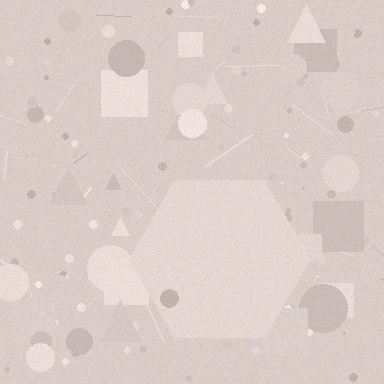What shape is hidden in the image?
A hexagon is hidden in the image.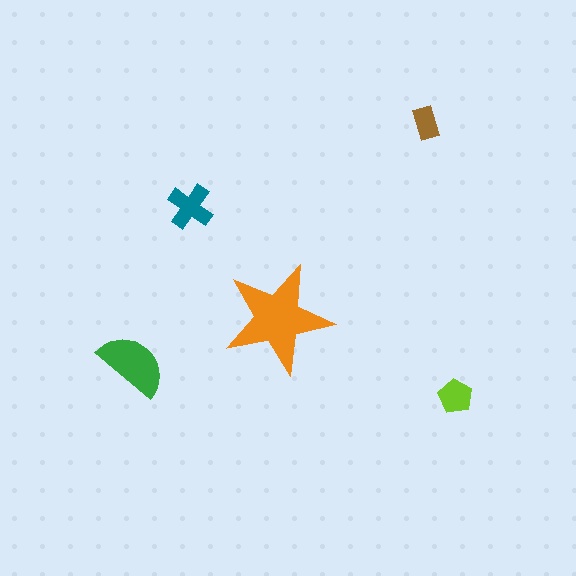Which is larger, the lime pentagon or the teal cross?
The teal cross.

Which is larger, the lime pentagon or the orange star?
The orange star.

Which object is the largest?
The orange star.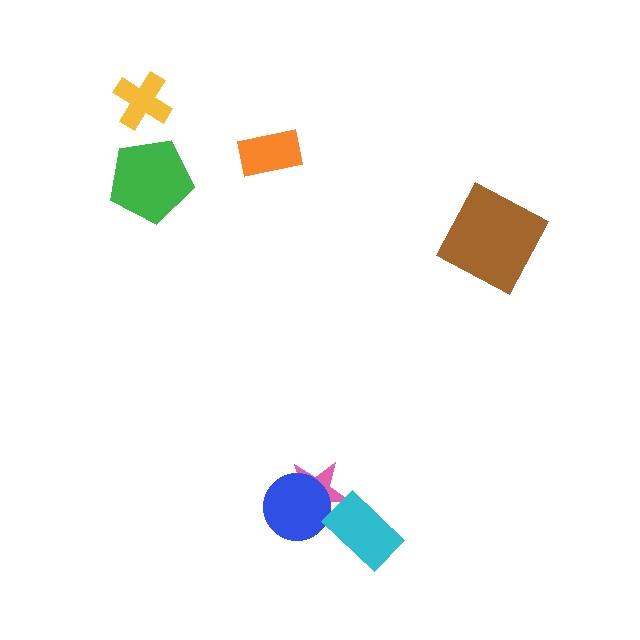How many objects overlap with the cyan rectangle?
1 object overlaps with the cyan rectangle.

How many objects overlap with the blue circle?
1 object overlaps with the blue circle.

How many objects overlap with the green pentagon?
0 objects overlap with the green pentagon.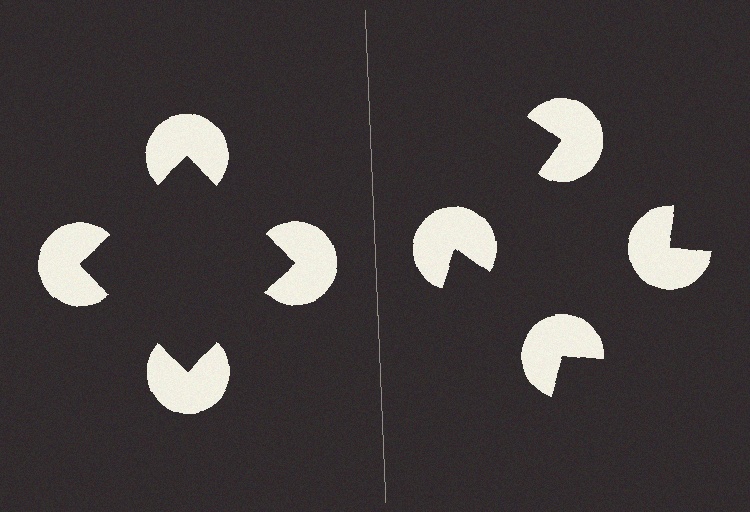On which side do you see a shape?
An illusory square appears on the left side. On the right side the wedge cuts are rotated, so no coherent shape forms.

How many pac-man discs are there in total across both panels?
8 — 4 on each side.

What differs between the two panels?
The pac-man discs are positioned identically on both sides; only the wedge orientations differ. On the left they align to a square; on the right they are misaligned.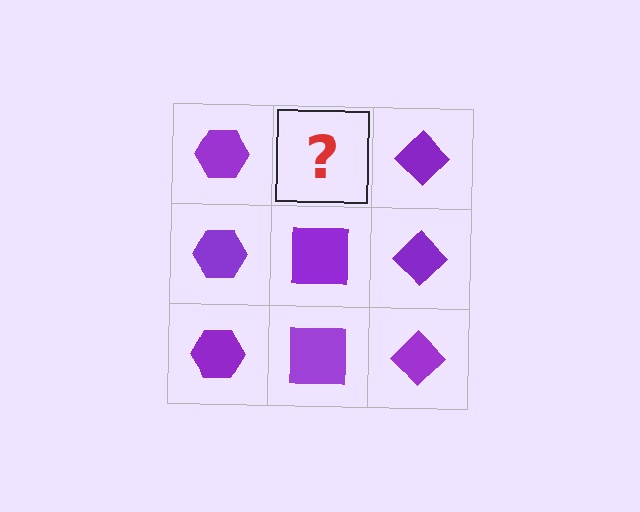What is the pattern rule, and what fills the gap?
The rule is that each column has a consistent shape. The gap should be filled with a purple square.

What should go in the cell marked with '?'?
The missing cell should contain a purple square.